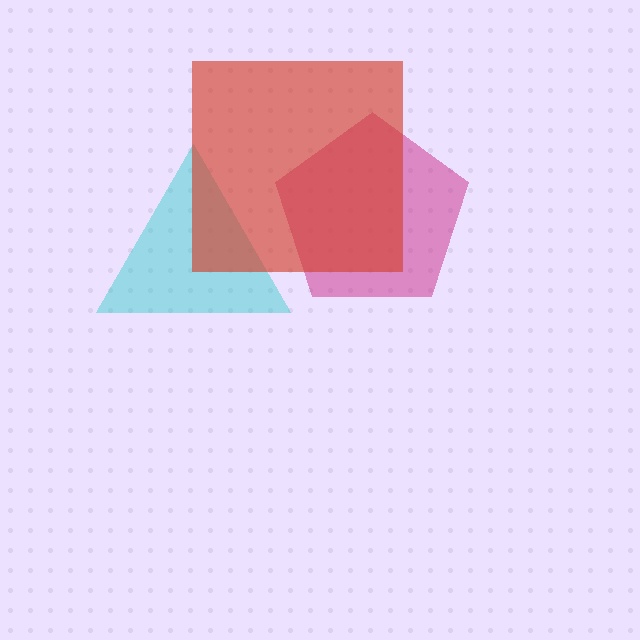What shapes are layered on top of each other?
The layered shapes are: a magenta pentagon, a cyan triangle, a red square.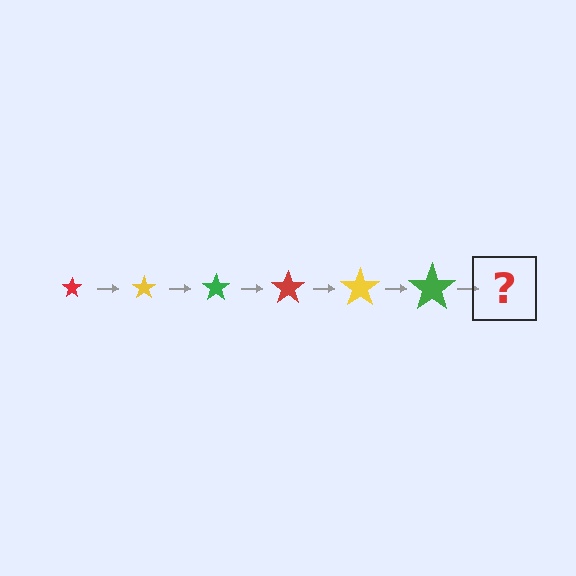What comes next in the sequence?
The next element should be a red star, larger than the previous one.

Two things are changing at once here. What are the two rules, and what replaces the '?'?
The two rules are that the star grows larger each step and the color cycles through red, yellow, and green. The '?' should be a red star, larger than the previous one.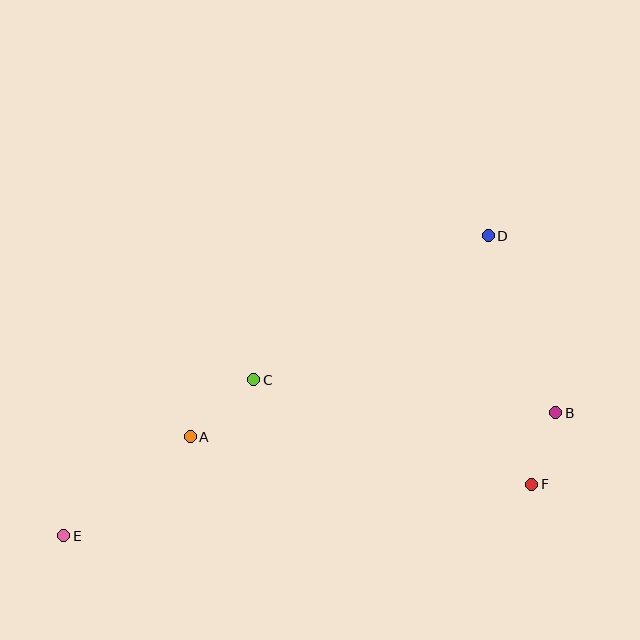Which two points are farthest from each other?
Points D and E are farthest from each other.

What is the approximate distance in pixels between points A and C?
The distance between A and C is approximately 85 pixels.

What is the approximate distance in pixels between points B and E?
The distance between B and E is approximately 507 pixels.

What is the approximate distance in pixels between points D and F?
The distance between D and F is approximately 253 pixels.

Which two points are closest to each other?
Points B and F are closest to each other.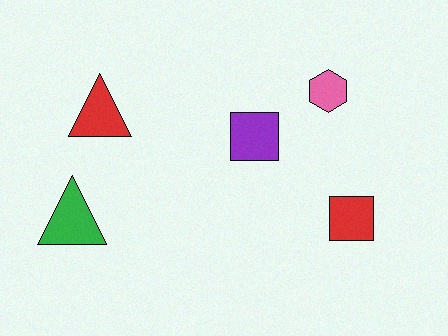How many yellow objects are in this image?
There are no yellow objects.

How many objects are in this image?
There are 5 objects.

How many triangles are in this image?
There are 2 triangles.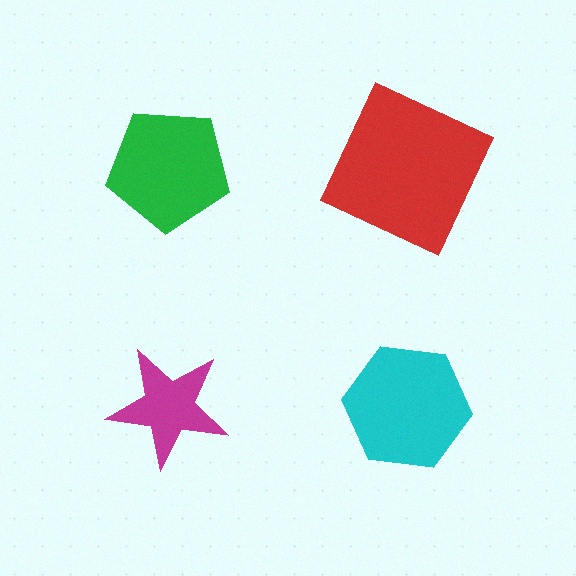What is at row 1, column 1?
A green pentagon.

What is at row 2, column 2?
A cyan hexagon.